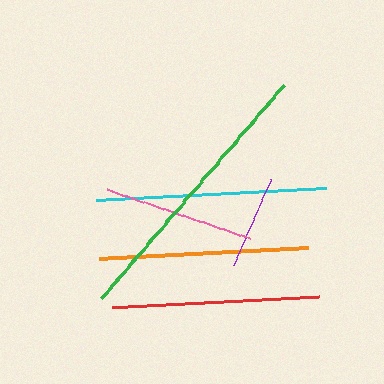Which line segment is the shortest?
The purple line is the shortest at approximately 94 pixels.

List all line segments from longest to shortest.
From longest to shortest: green, cyan, orange, red, pink, purple.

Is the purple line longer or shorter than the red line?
The red line is longer than the purple line.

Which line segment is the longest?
The green line is the longest at approximately 280 pixels.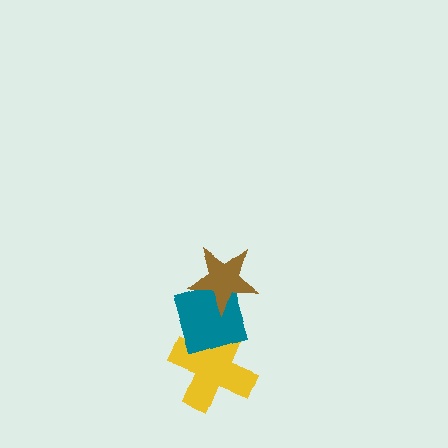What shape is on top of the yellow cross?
The teal diamond is on top of the yellow cross.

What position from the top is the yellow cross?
The yellow cross is 3rd from the top.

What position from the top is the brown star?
The brown star is 1st from the top.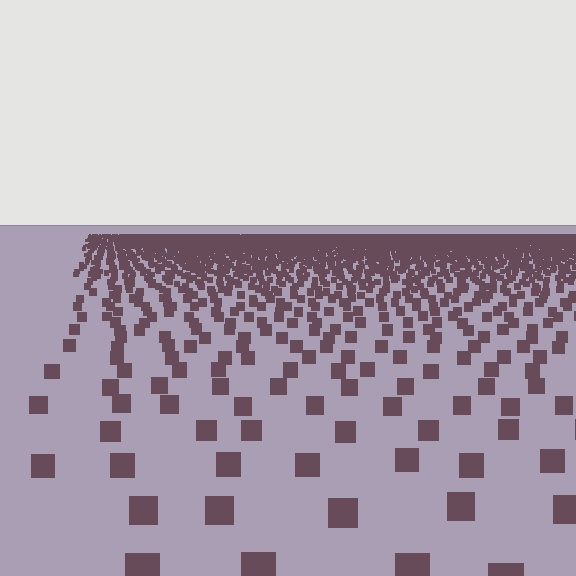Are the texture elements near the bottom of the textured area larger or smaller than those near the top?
Larger. Near the bottom, elements are closer to the viewer and appear at a bigger on-screen size.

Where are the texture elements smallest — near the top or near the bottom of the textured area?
Near the top.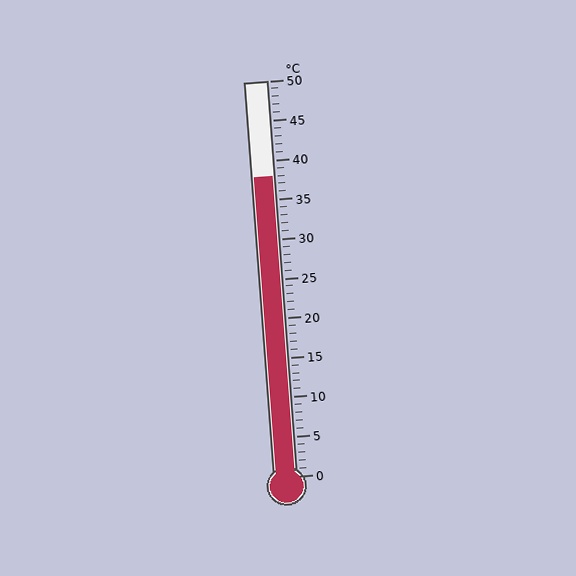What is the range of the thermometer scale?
The thermometer scale ranges from 0°C to 50°C.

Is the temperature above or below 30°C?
The temperature is above 30°C.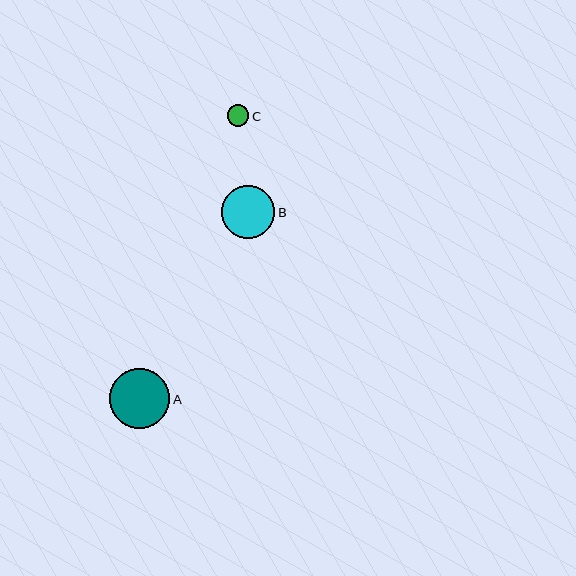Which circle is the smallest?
Circle C is the smallest with a size of approximately 22 pixels.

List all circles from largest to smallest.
From largest to smallest: A, B, C.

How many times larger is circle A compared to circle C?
Circle A is approximately 2.8 times the size of circle C.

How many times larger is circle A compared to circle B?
Circle A is approximately 1.1 times the size of circle B.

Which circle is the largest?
Circle A is the largest with a size of approximately 60 pixels.